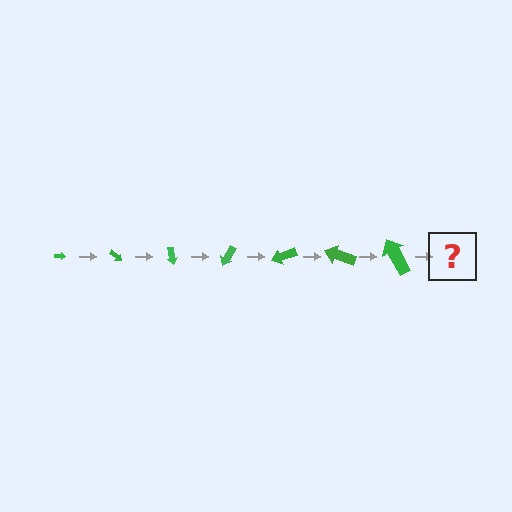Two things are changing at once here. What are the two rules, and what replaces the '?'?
The two rules are that the arrow grows larger each step and it rotates 40 degrees each step. The '?' should be an arrow, larger than the previous one and rotated 280 degrees from the start.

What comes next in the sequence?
The next element should be an arrow, larger than the previous one and rotated 280 degrees from the start.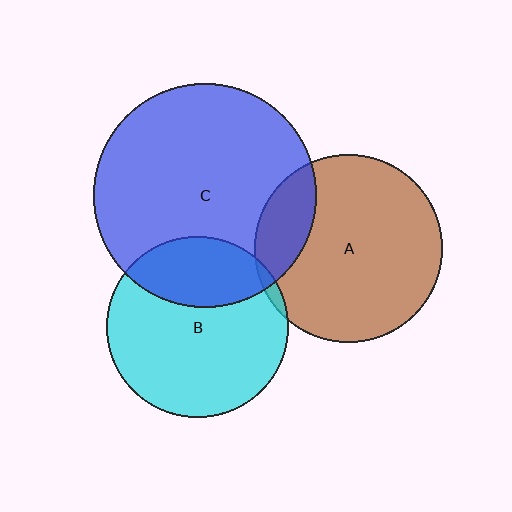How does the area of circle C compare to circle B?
Approximately 1.5 times.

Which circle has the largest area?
Circle C (blue).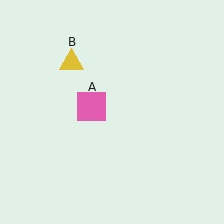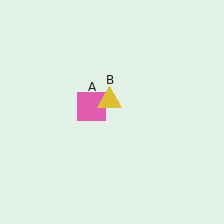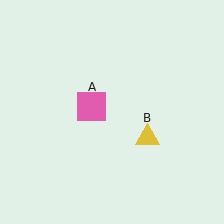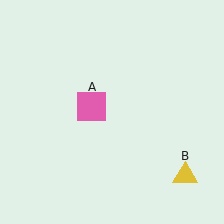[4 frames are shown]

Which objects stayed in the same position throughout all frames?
Pink square (object A) remained stationary.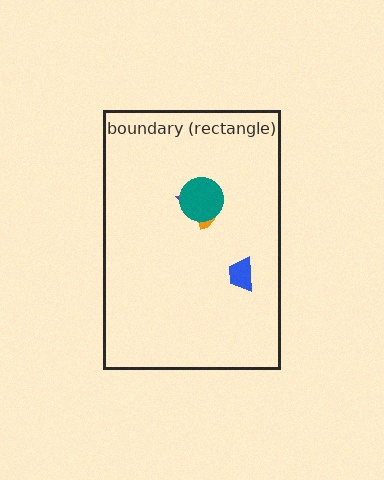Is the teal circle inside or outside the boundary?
Inside.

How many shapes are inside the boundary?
4 inside, 0 outside.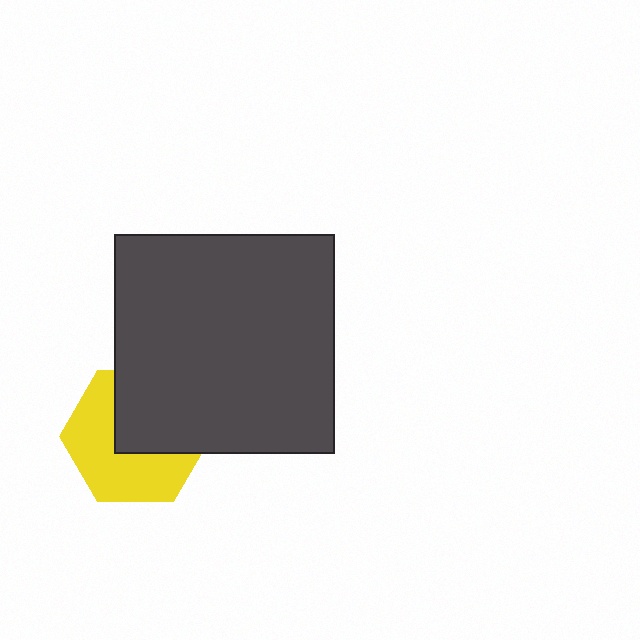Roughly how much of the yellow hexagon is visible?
About half of it is visible (roughly 54%).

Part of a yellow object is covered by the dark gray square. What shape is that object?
It is a hexagon.